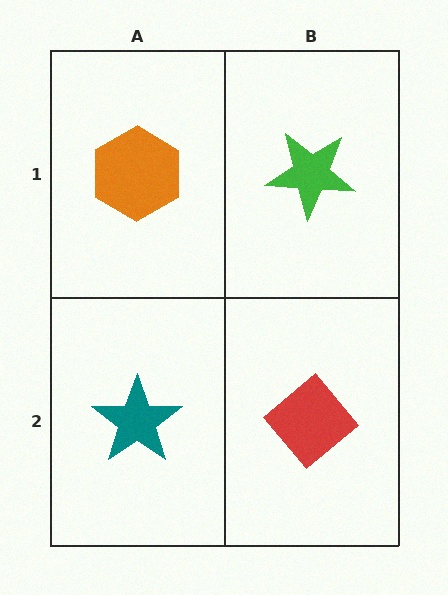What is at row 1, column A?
An orange hexagon.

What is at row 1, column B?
A green star.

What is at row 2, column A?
A teal star.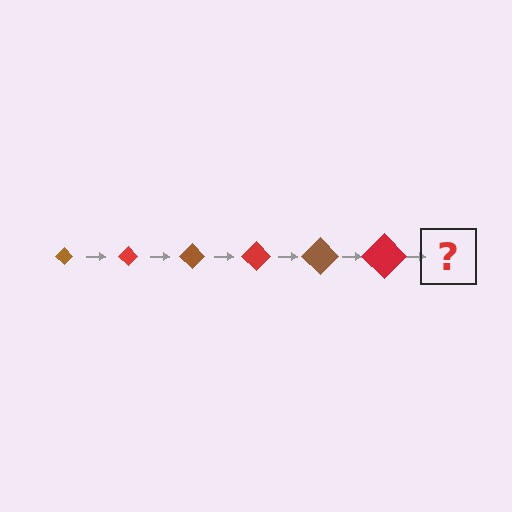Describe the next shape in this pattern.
It should be a brown diamond, larger than the previous one.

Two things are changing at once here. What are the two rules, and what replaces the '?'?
The two rules are that the diamond grows larger each step and the color cycles through brown and red. The '?' should be a brown diamond, larger than the previous one.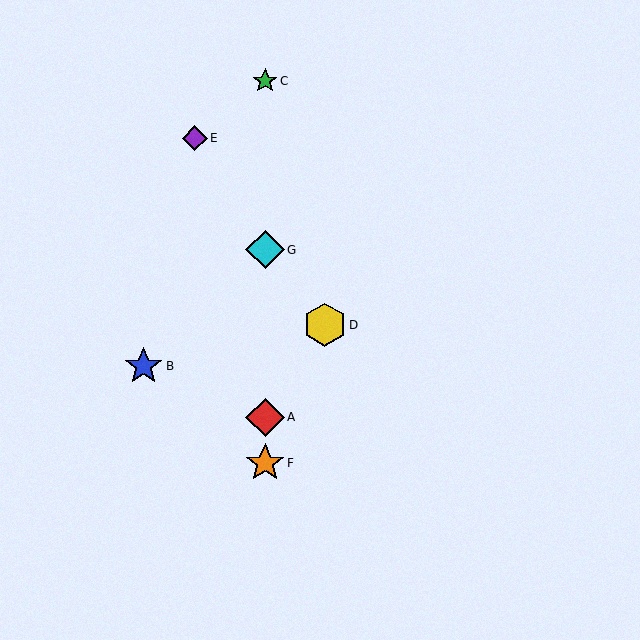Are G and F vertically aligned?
Yes, both are at x≈265.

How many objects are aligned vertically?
4 objects (A, C, F, G) are aligned vertically.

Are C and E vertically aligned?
No, C is at x≈265 and E is at x≈195.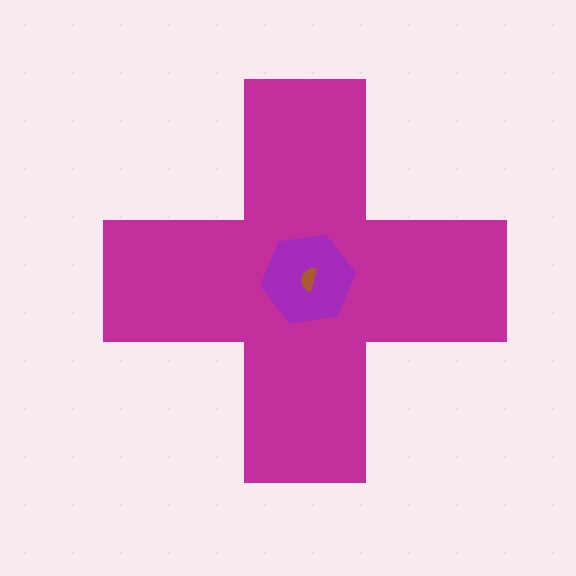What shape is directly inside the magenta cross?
The purple hexagon.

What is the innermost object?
The brown semicircle.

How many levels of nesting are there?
3.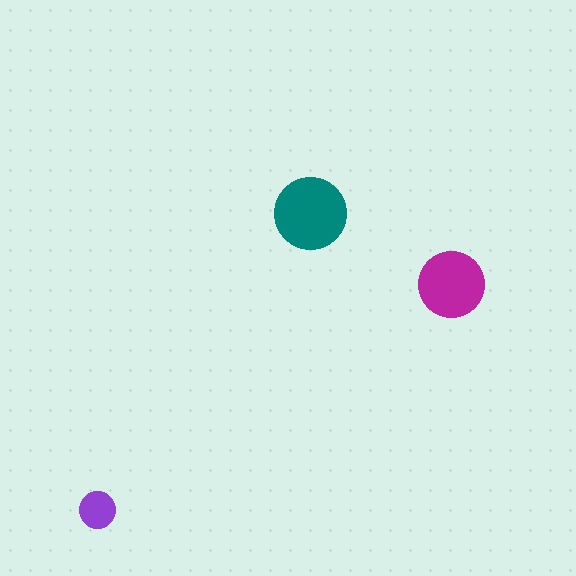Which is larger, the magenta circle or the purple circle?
The magenta one.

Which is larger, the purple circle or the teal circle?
The teal one.